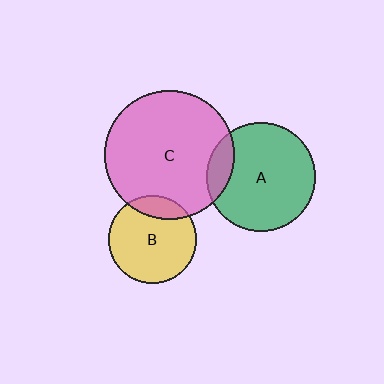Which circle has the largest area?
Circle C (pink).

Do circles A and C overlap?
Yes.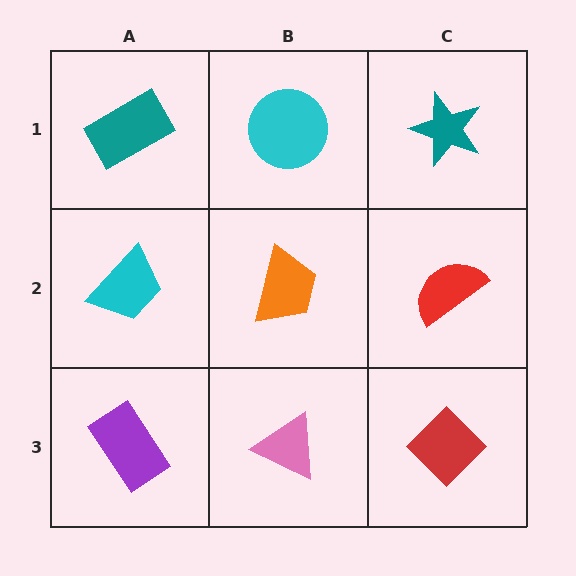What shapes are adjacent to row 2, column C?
A teal star (row 1, column C), a red diamond (row 3, column C), an orange trapezoid (row 2, column B).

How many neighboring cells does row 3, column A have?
2.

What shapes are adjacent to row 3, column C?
A red semicircle (row 2, column C), a pink triangle (row 3, column B).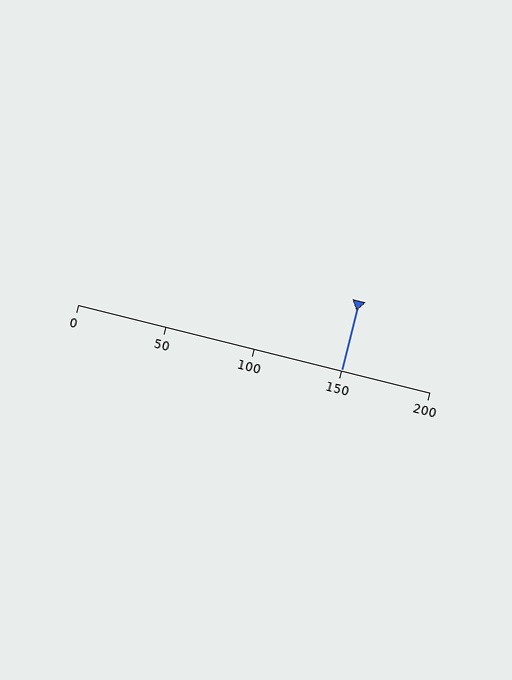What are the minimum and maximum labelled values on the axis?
The axis runs from 0 to 200.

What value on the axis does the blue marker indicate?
The marker indicates approximately 150.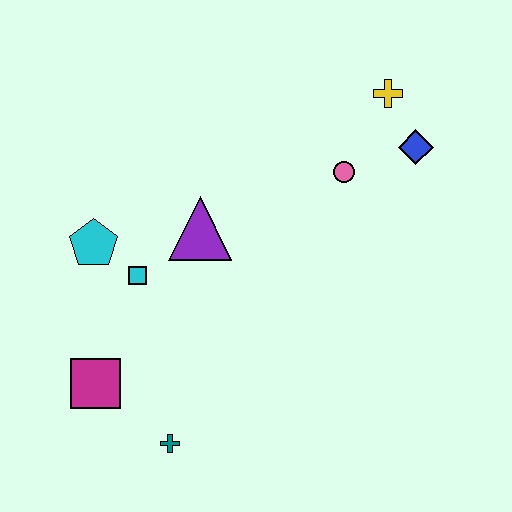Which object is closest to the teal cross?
The magenta square is closest to the teal cross.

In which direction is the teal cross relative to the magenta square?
The teal cross is to the right of the magenta square.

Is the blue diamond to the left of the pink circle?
No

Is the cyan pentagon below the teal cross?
No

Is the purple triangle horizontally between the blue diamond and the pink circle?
No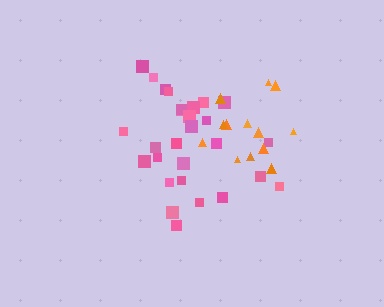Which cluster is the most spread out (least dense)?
Orange.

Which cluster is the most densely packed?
Pink.